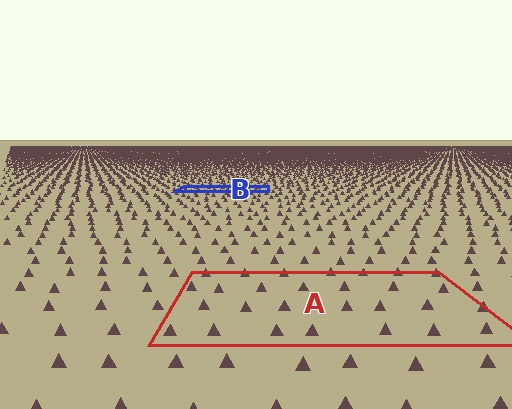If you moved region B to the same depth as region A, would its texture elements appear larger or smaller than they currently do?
They would appear larger. At a closer depth, the same texture elements are projected at a bigger on-screen size.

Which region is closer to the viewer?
Region A is closer. The texture elements there are larger and more spread out.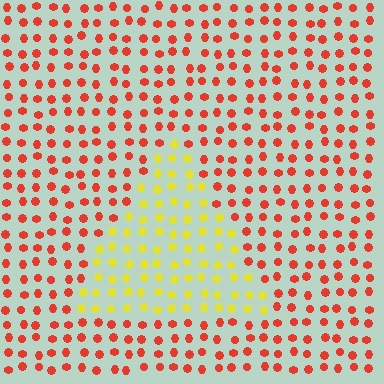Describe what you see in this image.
The image is filled with small red elements in a uniform arrangement. A triangle-shaped region is visible where the elements are tinted to a slightly different hue, forming a subtle color boundary.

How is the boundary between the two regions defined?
The boundary is defined purely by a slight shift in hue (about 57 degrees). Spacing, size, and orientation are identical on both sides.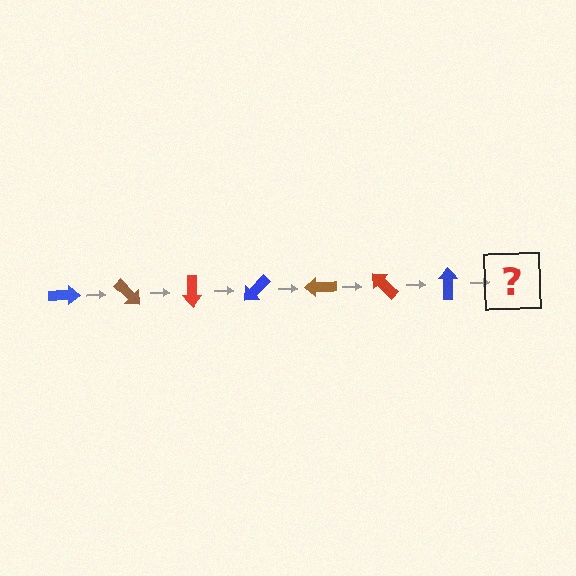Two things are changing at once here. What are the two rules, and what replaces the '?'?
The two rules are that it rotates 45 degrees each step and the color cycles through blue, brown, and red. The '?' should be a brown arrow, rotated 315 degrees from the start.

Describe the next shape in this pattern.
It should be a brown arrow, rotated 315 degrees from the start.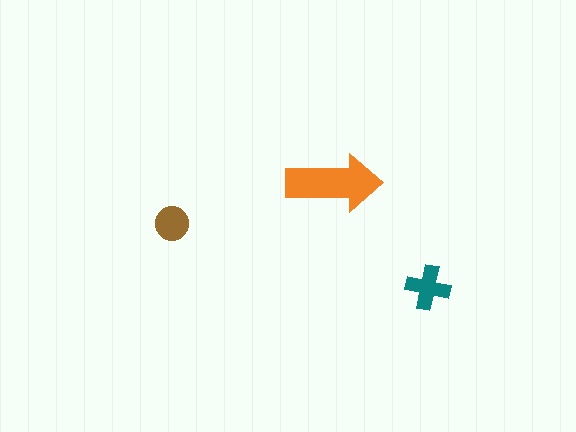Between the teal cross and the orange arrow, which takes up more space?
The orange arrow.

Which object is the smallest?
The brown circle.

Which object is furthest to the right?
The teal cross is rightmost.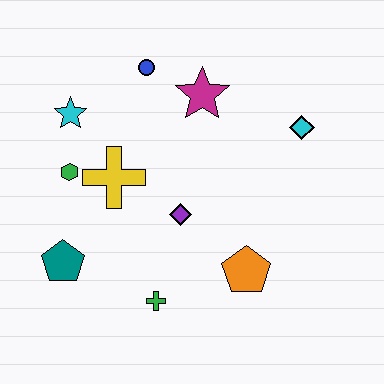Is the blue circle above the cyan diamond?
Yes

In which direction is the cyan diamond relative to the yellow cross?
The cyan diamond is to the right of the yellow cross.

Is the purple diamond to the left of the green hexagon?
No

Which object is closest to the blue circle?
The magenta star is closest to the blue circle.